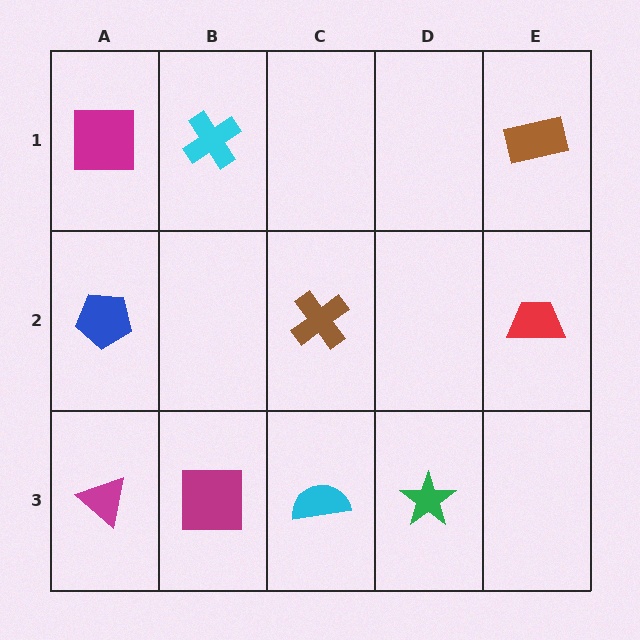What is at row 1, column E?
A brown rectangle.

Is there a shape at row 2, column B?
No, that cell is empty.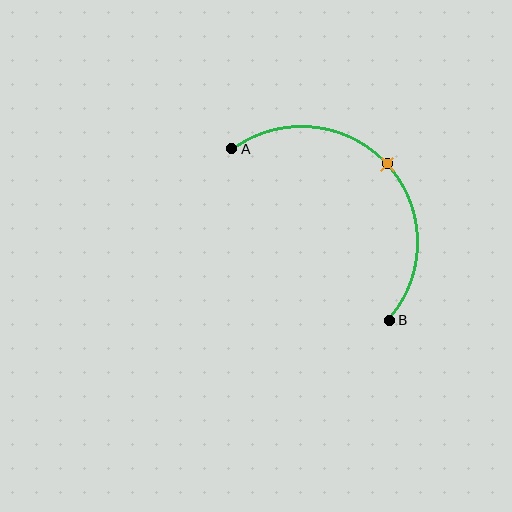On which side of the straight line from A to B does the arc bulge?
The arc bulges above and to the right of the straight line connecting A and B.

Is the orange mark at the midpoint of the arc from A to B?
Yes. The orange mark lies on the arc at equal arc-length from both A and B — it is the arc midpoint.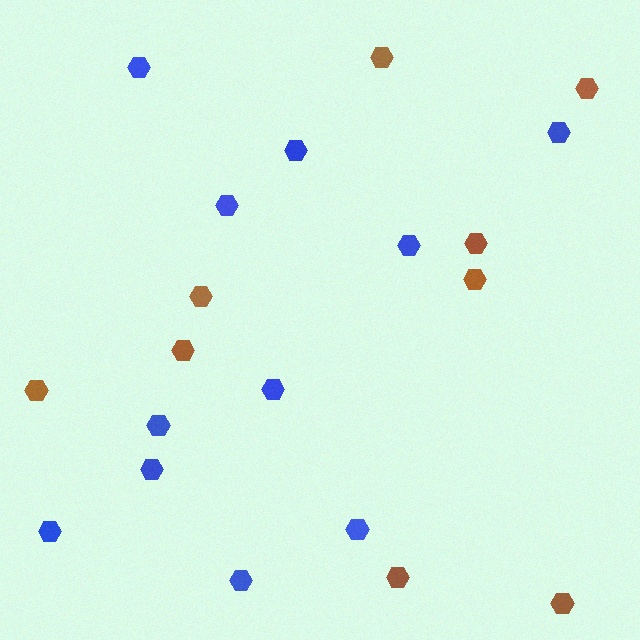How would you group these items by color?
There are 2 groups: one group of brown hexagons (9) and one group of blue hexagons (11).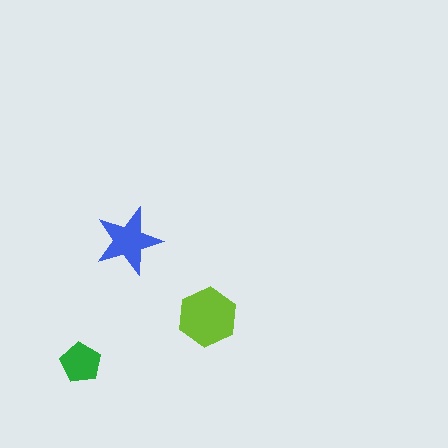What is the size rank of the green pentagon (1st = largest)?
3rd.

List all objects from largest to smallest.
The lime hexagon, the blue star, the green pentagon.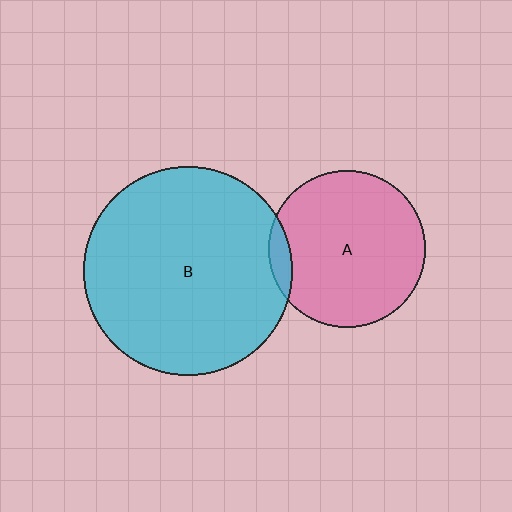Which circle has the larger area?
Circle B (cyan).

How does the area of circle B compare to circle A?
Approximately 1.8 times.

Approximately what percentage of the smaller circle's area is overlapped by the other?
Approximately 5%.